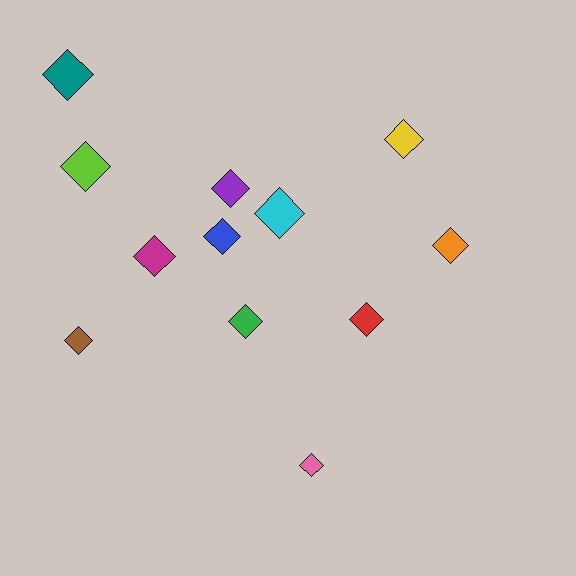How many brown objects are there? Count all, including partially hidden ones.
There is 1 brown object.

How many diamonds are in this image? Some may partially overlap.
There are 12 diamonds.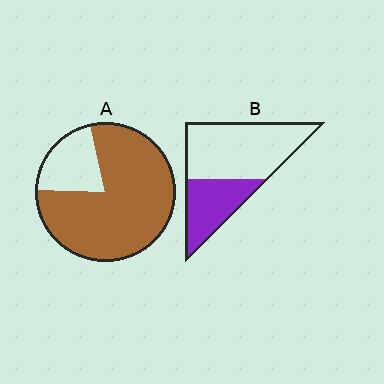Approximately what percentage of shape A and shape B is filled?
A is approximately 80% and B is approximately 35%.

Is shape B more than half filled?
No.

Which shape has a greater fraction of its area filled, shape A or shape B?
Shape A.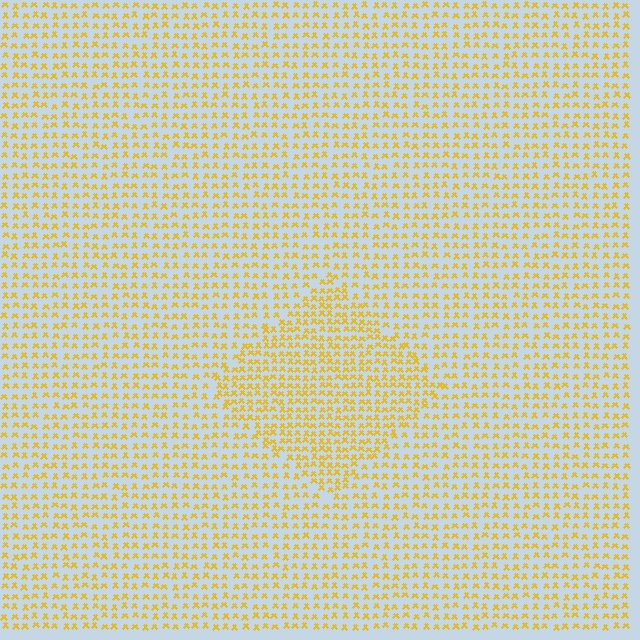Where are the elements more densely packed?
The elements are more densely packed inside the diamond boundary.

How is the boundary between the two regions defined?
The boundary is defined by a change in element density (approximately 1.6x ratio). All elements are the same color, size, and shape.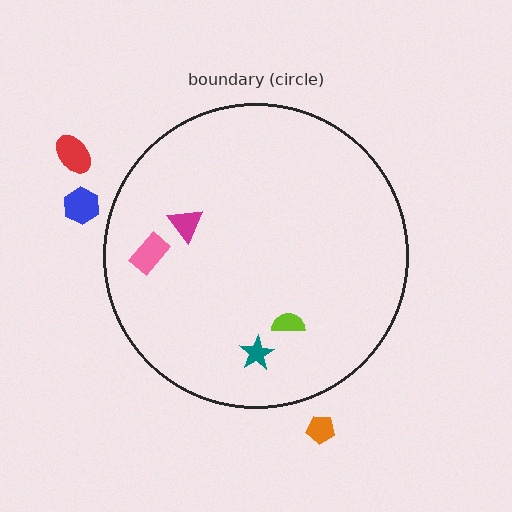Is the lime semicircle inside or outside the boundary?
Inside.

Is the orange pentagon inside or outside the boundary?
Outside.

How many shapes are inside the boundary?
4 inside, 3 outside.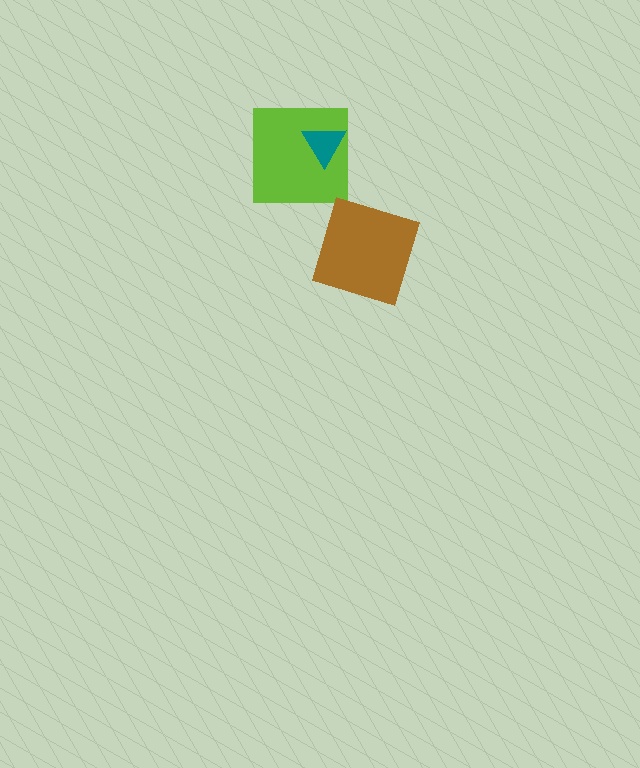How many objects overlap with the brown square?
0 objects overlap with the brown square.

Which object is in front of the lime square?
The teal triangle is in front of the lime square.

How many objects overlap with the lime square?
1 object overlaps with the lime square.